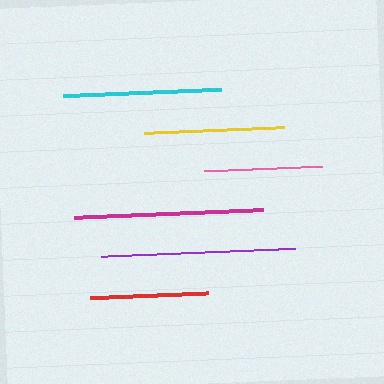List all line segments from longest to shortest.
From longest to shortest: purple, magenta, cyan, yellow, red, pink.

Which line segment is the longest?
The purple line is the longest at approximately 195 pixels.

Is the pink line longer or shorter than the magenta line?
The magenta line is longer than the pink line.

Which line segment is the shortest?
The pink line is the shortest at approximately 118 pixels.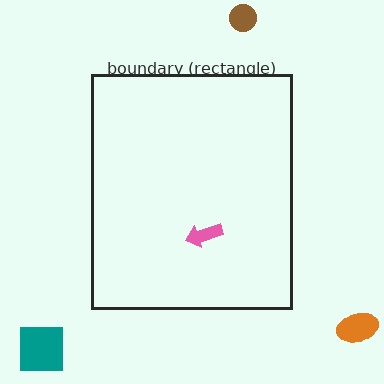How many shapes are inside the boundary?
1 inside, 3 outside.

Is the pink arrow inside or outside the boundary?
Inside.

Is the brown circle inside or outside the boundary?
Outside.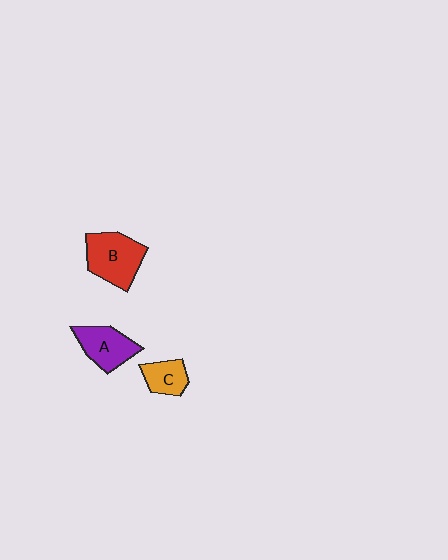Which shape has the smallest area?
Shape C (orange).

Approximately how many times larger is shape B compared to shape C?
Approximately 1.9 times.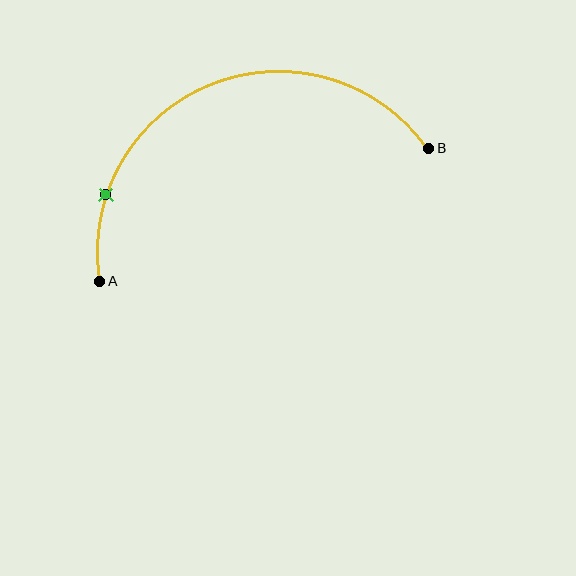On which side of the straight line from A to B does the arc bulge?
The arc bulges above the straight line connecting A and B.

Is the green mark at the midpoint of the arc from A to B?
No. The green mark lies on the arc but is closer to endpoint A. The arc midpoint would be at the point on the curve equidistant along the arc from both A and B.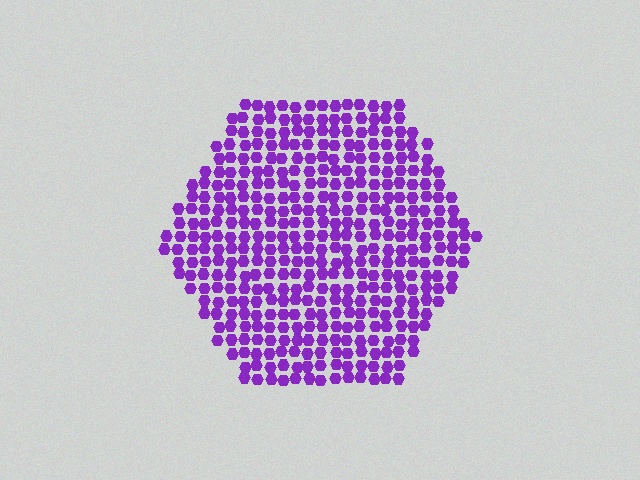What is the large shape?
The large shape is a hexagon.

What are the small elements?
The small elements are hexagons.